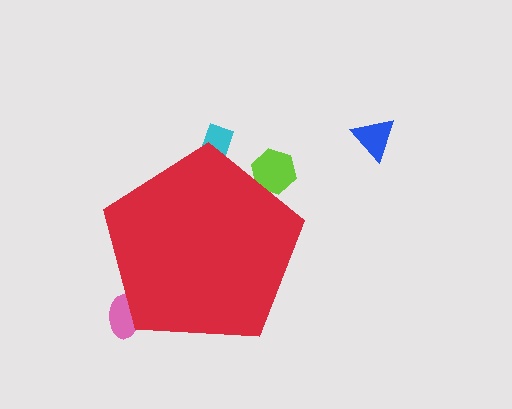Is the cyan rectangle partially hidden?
Yes, the cyan rectangle is partially hidden behind the red pentagon.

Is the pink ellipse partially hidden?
Yes, the pink ellipse is partially hidden behind the red pentagon.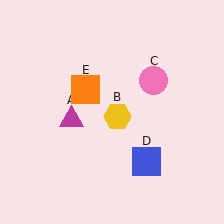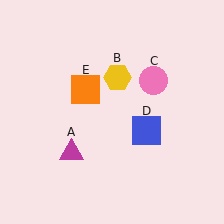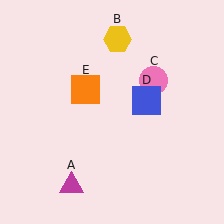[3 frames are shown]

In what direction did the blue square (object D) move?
The blue square (object D) moved up.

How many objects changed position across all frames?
3 objects changed position: magenta triangle (object A), yellow hexagon (object B), blue square (object D).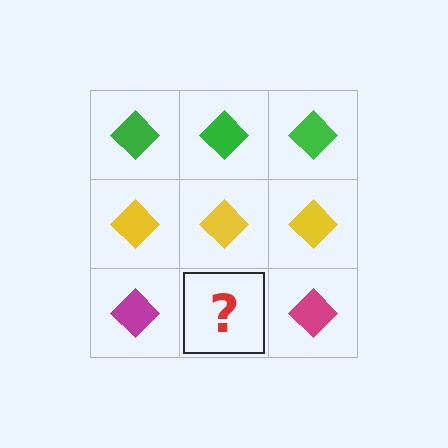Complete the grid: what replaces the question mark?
The question mark should be replaced with a magenta diamond.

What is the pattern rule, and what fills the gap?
The rule is that each row has a consistent color. The gap should be filled with a magenta diamond.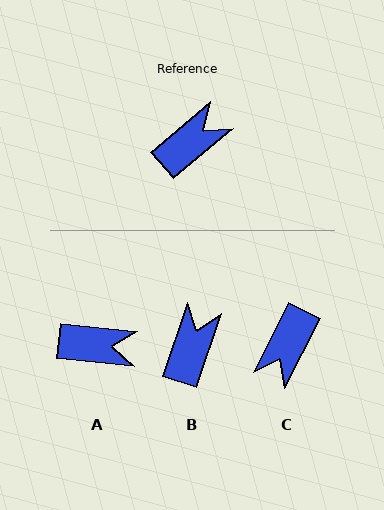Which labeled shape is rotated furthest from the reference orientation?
C, about 157 degrees away.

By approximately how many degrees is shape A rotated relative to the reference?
Approximately 46 degrees clockwise.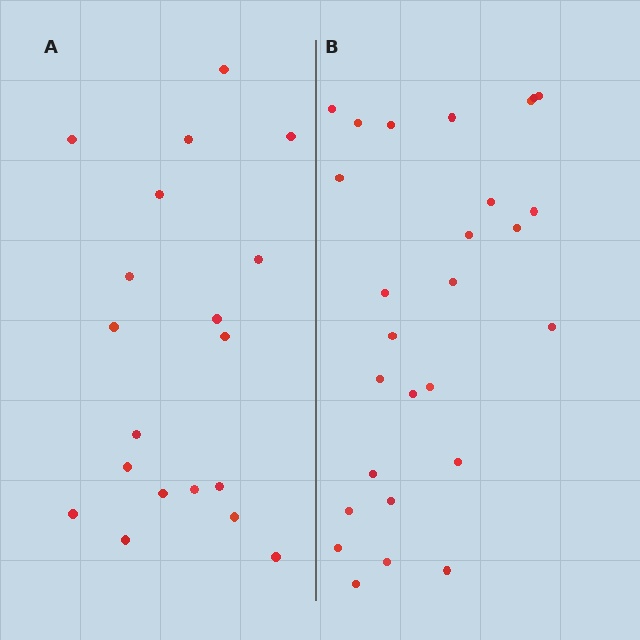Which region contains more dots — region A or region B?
Region B (the right region) has more dots.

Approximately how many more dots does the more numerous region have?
Region B has roughly 8 or so more dots than region A.